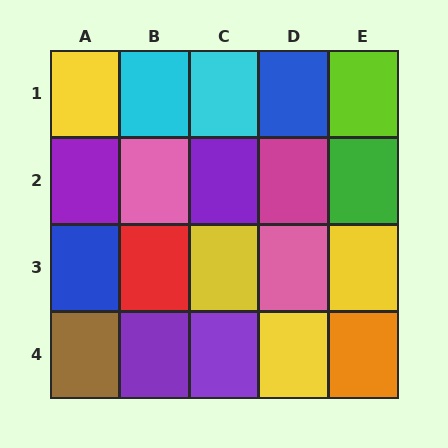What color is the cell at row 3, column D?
Pink.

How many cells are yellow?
4 cells are yellow.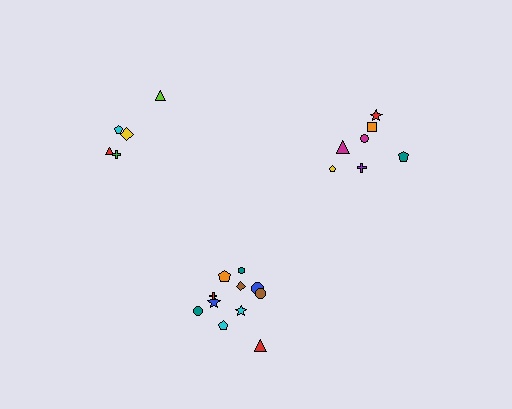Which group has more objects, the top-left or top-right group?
The top-right group.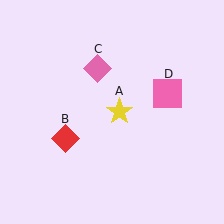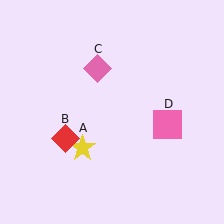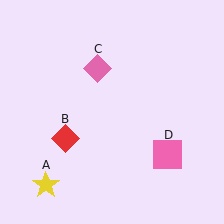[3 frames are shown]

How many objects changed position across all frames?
2 objects changed position: yellow star (object A), pink square (object D).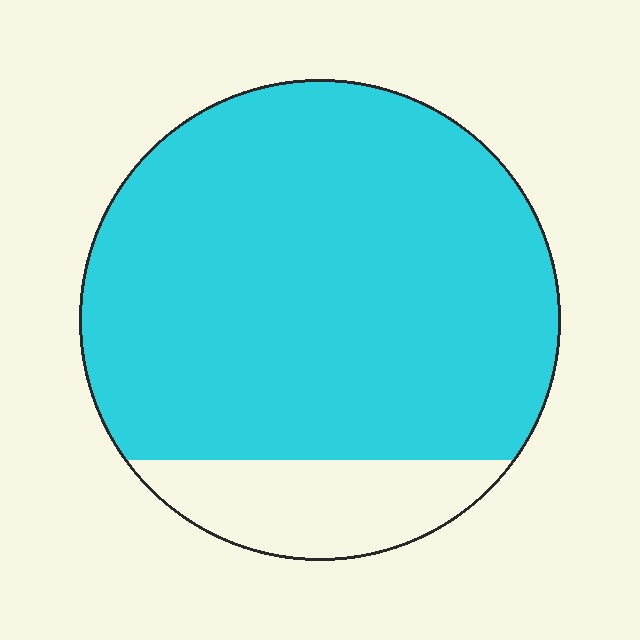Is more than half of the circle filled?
Yes.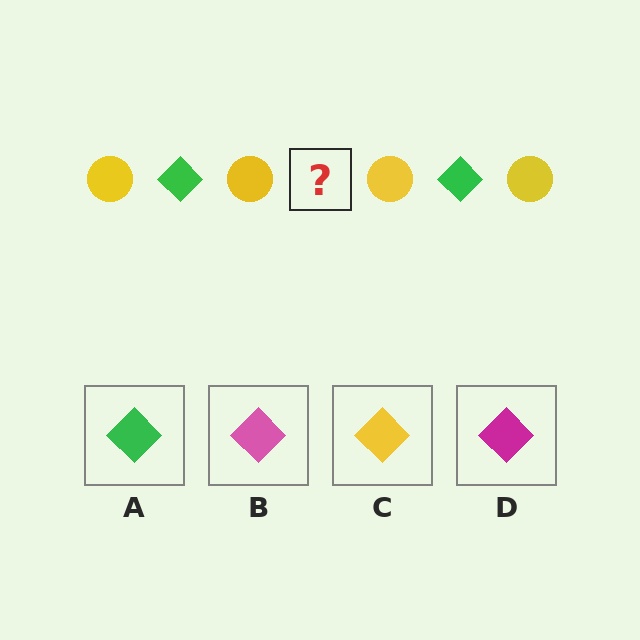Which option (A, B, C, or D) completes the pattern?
A.